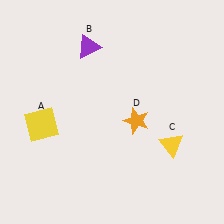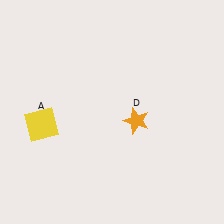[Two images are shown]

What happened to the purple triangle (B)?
The purple triangle (B) was removed in Image 2. It was in the top-left area of Image 1.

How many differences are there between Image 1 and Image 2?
There are 2 differences between the two images.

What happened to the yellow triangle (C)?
The yellow triangle (C) was removed in Image 2. It was in the bottom-right area of Image 1.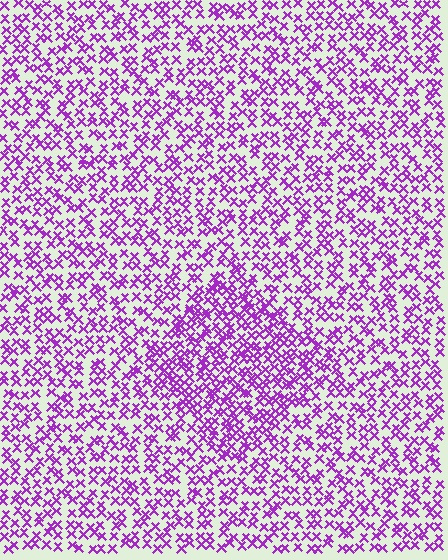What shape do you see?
I see a diamond.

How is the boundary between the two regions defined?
The boundary is defined by a change in element density (approximately 1.6x ratio). All elements are the same color, size, and shape.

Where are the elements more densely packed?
The elements are more densely packed inside the diamond boundary.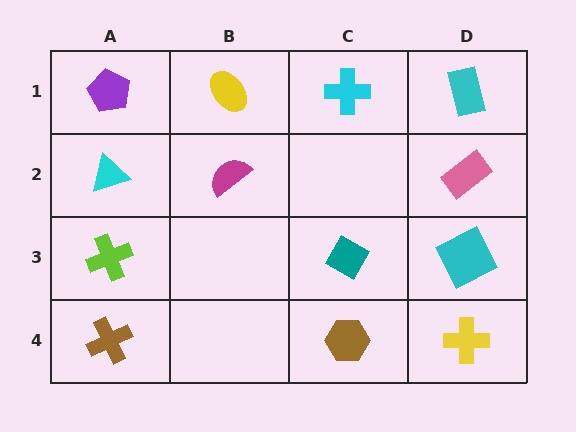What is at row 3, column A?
A lime cross.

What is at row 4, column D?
A yellow cross.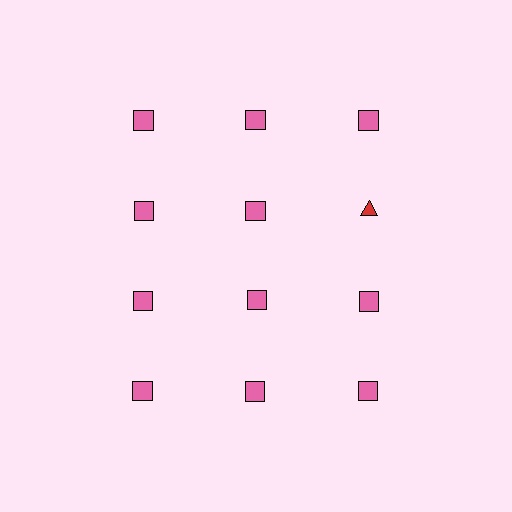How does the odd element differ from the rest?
It differs in both color (red instead of pink) and shape (triangle instead of square).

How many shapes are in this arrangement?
There are 12 shapes arranged in a grid pattern.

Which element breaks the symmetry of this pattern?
The red triangle in the second row, center column breaks the symmetry. All other shapes are pink squares.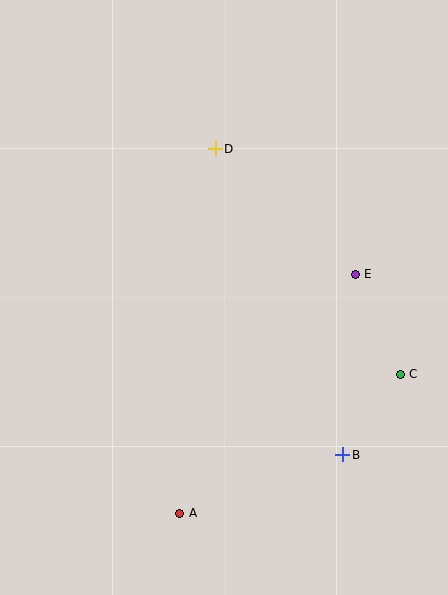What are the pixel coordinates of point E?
Point E is at (355, 274).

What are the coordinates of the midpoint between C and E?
The midpoint between C and E is at (378, 324).